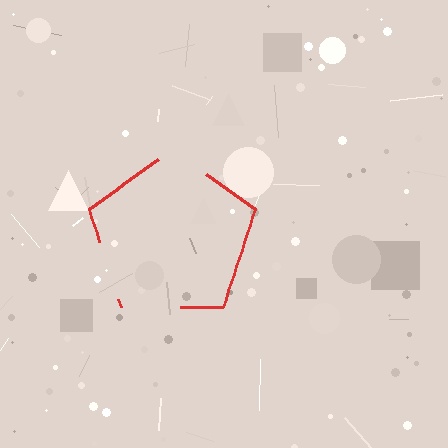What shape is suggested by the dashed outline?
The dashed outline suggests a pentagon.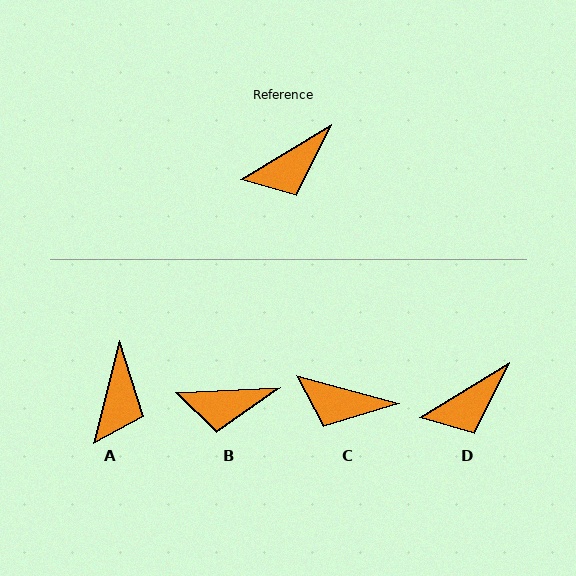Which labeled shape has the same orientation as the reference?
D.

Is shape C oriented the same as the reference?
No, it is off by about 47 degrees.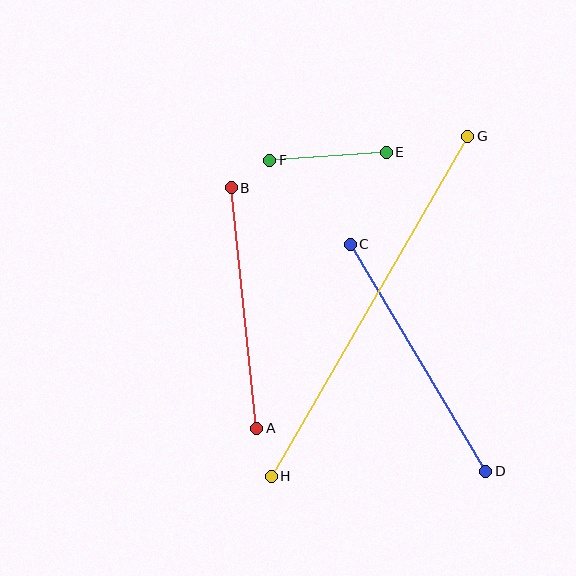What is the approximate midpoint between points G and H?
The midpoint is at approximately (369, 306) pixels.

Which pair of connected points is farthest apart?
Points G and H are farthest apart.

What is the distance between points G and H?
The distance is approximately 393 pixels.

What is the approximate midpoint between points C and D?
The midpoint is at approximately (418, 358) pixels.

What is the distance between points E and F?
The distance is approximately 117 pixels.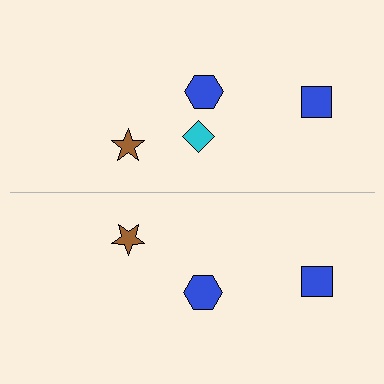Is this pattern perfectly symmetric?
No, the pattern is not perfectly symmetric. A cyan diamond is missing from the bottom side.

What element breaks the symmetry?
A cyan diamond is missing from the bottom side.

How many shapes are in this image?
There are 7 shapes in this image.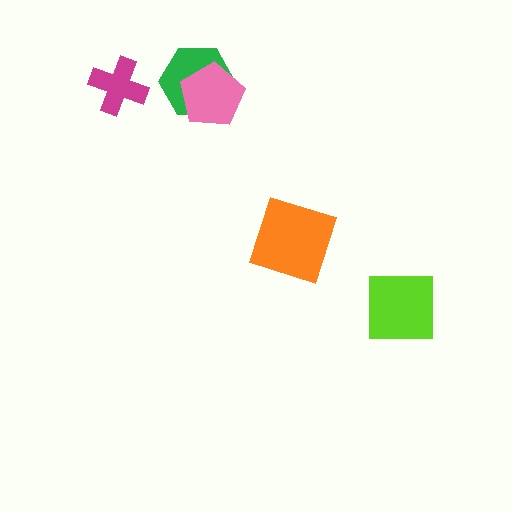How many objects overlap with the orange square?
0 objects overlap with the orange square.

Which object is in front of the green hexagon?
The pink pentagon is in front of the green hexagon.